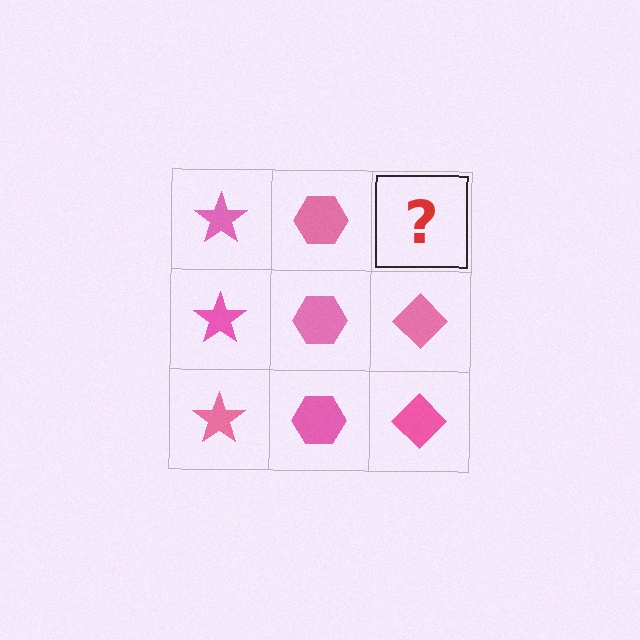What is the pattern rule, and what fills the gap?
The rule is that each column has a consistent shape. The gap should be filled with a pink diamond.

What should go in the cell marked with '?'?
The missing cell should contain a pink diamond.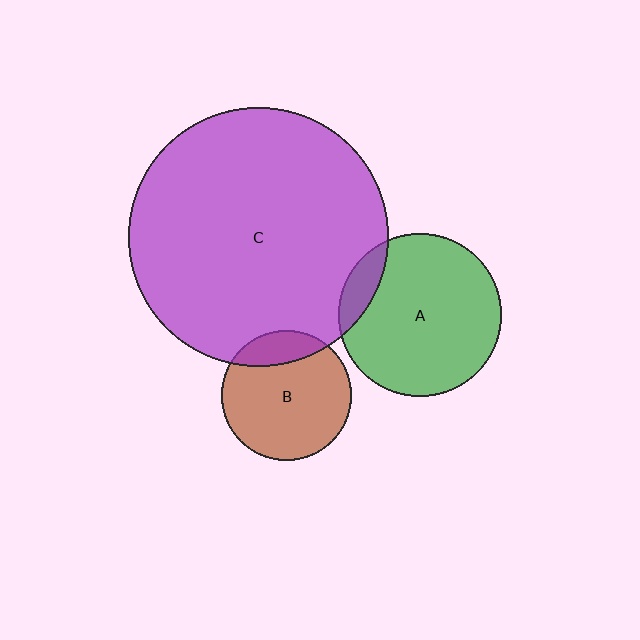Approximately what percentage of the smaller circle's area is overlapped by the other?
Approximately 10%.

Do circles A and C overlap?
Yes.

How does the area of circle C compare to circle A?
Approximately 2.6 times.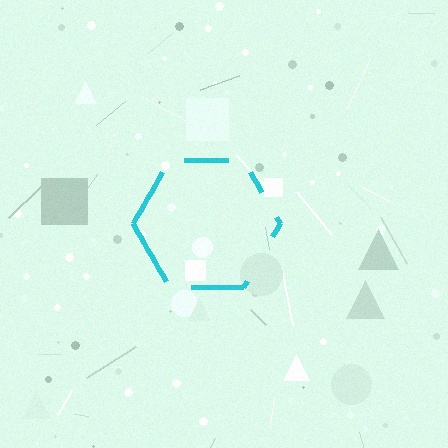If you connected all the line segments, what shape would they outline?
They would outline a hexagon.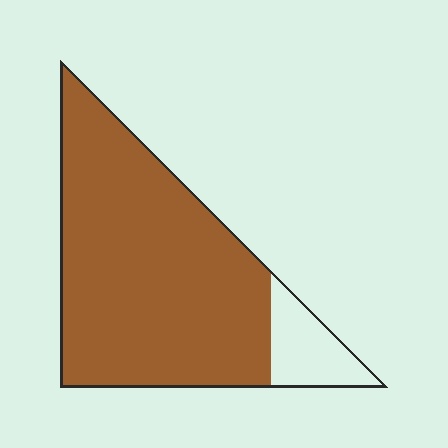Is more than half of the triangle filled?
Yes.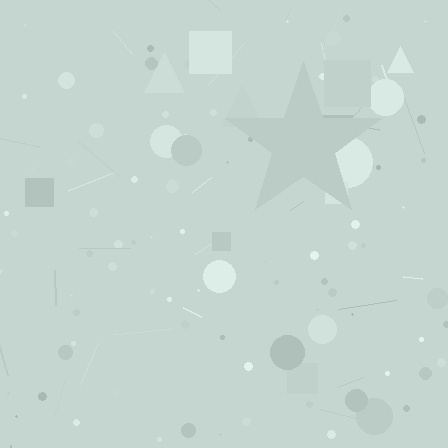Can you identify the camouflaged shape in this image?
The camouflaged shape is a star.